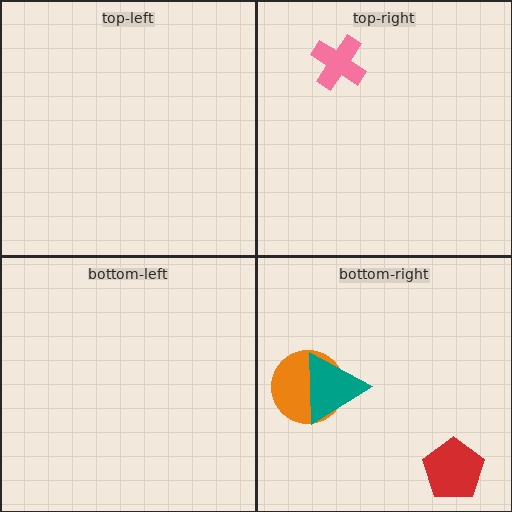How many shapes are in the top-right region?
1.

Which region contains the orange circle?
The bottom-right region.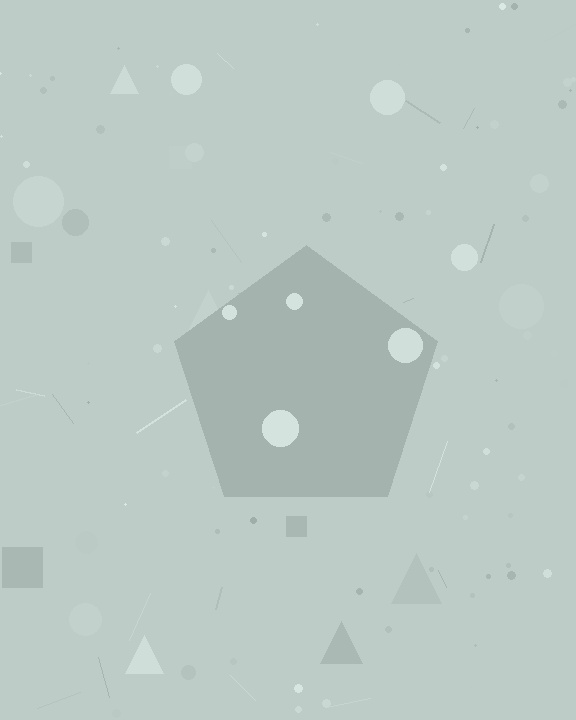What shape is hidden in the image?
A pentagon is hidden in the image.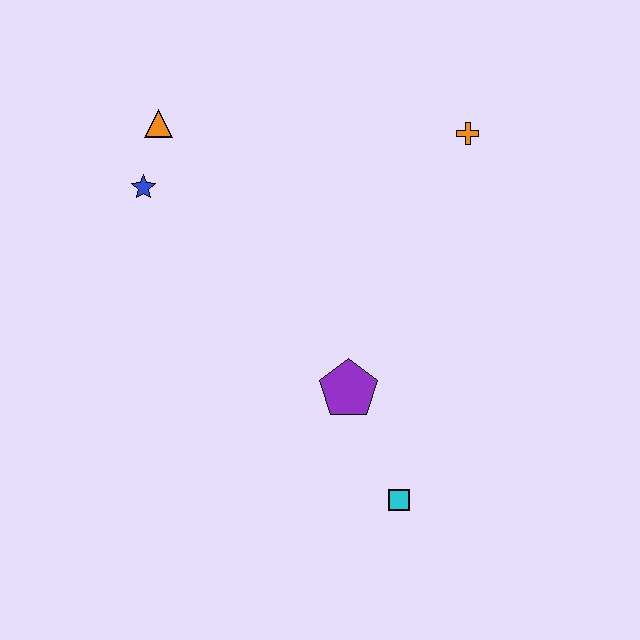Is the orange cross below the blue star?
No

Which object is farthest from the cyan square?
The orange triangle is farthest from the cyan square.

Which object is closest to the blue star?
The orange triangle is closest to the blue star.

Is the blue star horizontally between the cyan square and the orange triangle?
No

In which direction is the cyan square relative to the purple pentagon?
The cyan square is below the purple pentagon.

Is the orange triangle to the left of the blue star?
No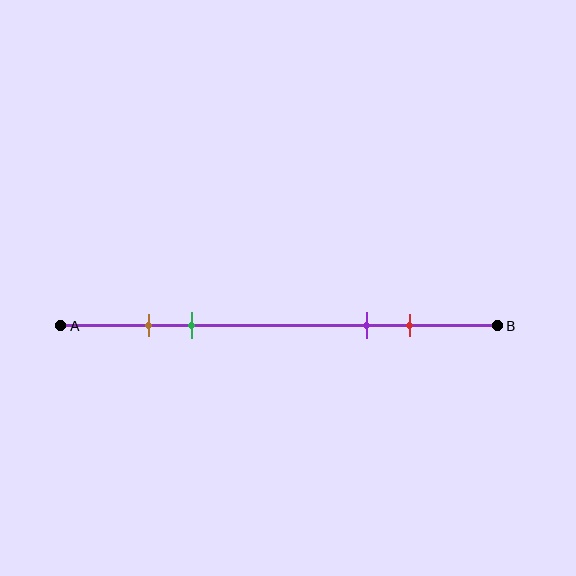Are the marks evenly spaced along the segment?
No, the marks are not evenly spaced.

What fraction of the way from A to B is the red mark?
The red mark is approximately 80% (0.8) of the way from A to B.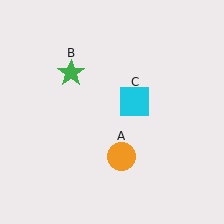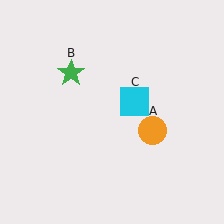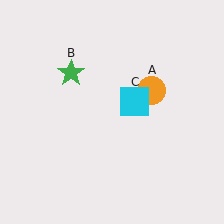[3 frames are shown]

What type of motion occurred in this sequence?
The orange circle (object A) rotated counterclockwise around the center of the scene.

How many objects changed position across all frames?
1 object changed position: orange circle (object A).